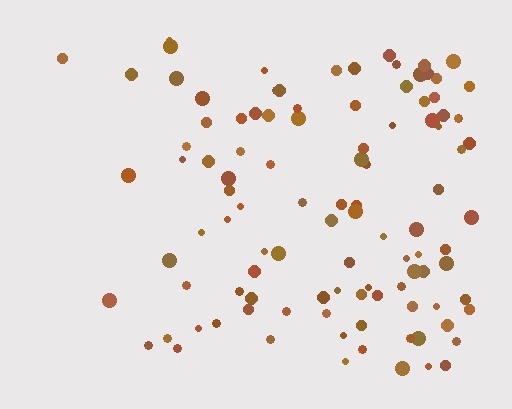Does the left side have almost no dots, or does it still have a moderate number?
Still a moderate number, just noticeably fewer than the right.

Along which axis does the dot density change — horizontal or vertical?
Horizontal.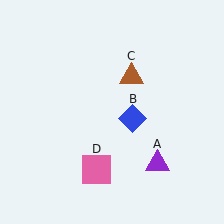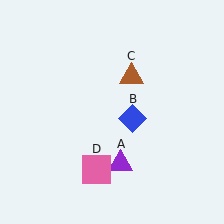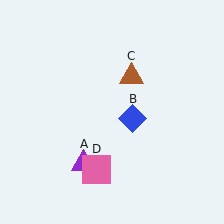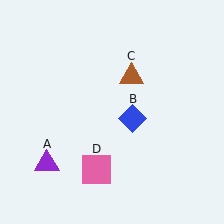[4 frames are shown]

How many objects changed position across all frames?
1 object changed position: purple triangle (object A).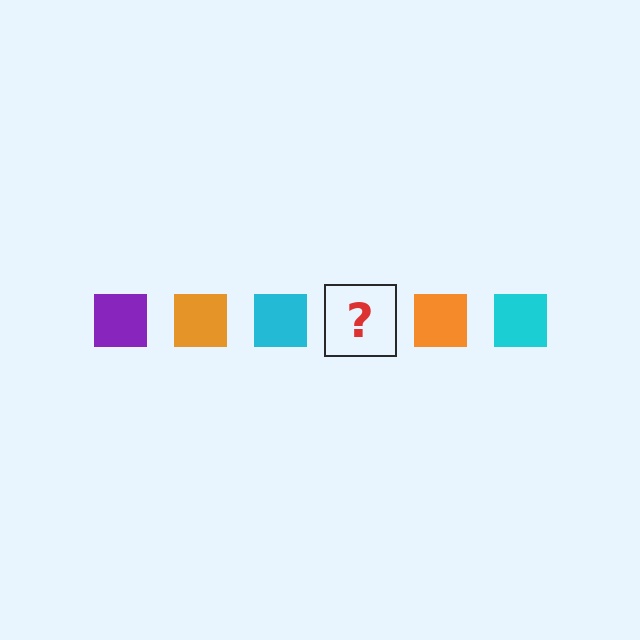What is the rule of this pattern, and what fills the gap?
The rule is that the pattern cycles through purple, orange, cyan squares. The gap should be filled with a purple square.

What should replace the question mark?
The question mark should be replaced with a purple square.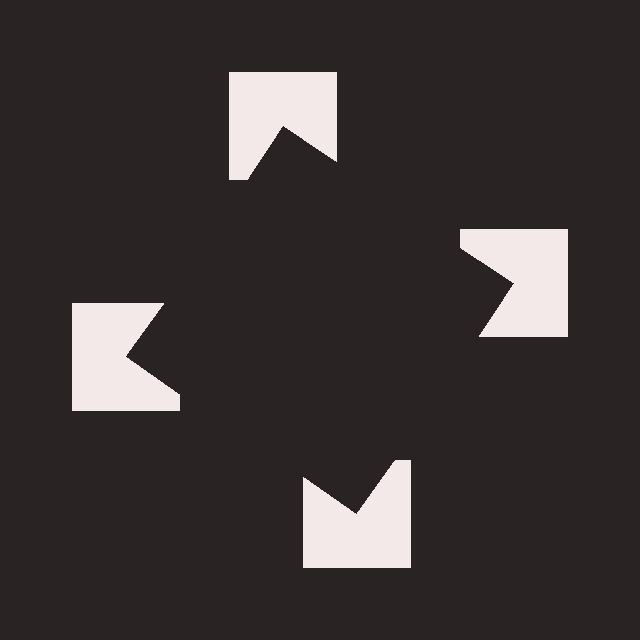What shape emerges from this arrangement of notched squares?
An illusory square — its edges are inferred from the aligned wedge cuts in the notched squares, not physically drawn.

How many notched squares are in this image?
There are 4 — one at each vertex of the illusory square.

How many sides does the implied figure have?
4 sides.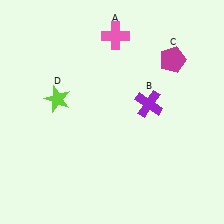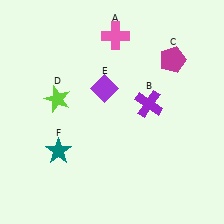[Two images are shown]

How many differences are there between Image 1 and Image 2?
There are 2 differences between the two images.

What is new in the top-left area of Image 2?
A purple diamond (E) was added in the top-left area of Image 2.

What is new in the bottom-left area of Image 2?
A teal star (F) was added in the bottom-left area of Image 2.